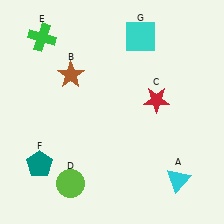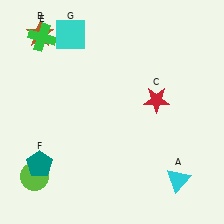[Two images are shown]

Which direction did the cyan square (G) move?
The cyan square (G) moved left.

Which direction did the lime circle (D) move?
The lime circle (D) moved left.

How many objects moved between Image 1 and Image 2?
3 objects moved between the two images.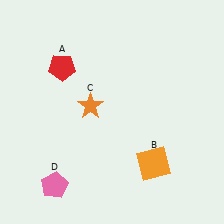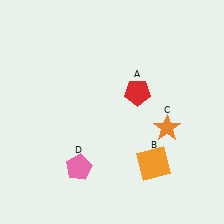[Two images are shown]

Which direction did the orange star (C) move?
The orange star (C) moved right.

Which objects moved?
The objects that moved are: the red pentagon (A), the orange star (C), the pink pentagon (D).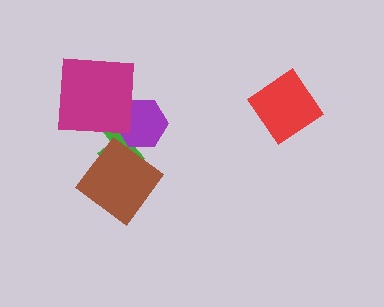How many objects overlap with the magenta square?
2 objects overlap with the magenta square.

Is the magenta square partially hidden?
No, no other shape covers it.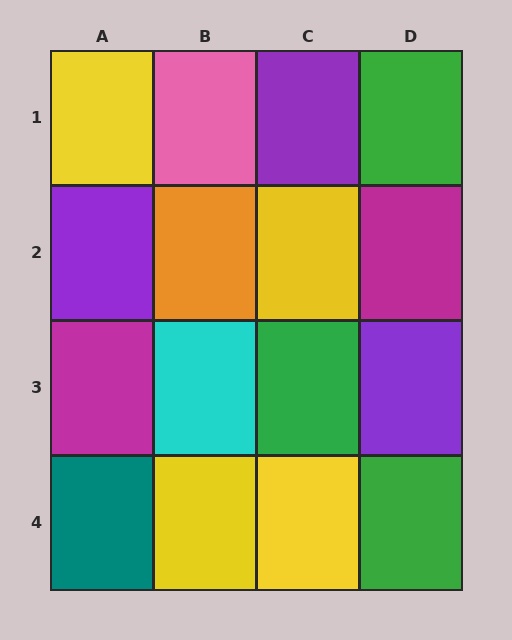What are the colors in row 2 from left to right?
Purple, orange, yellow, magenta.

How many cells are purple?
3 cells are purple.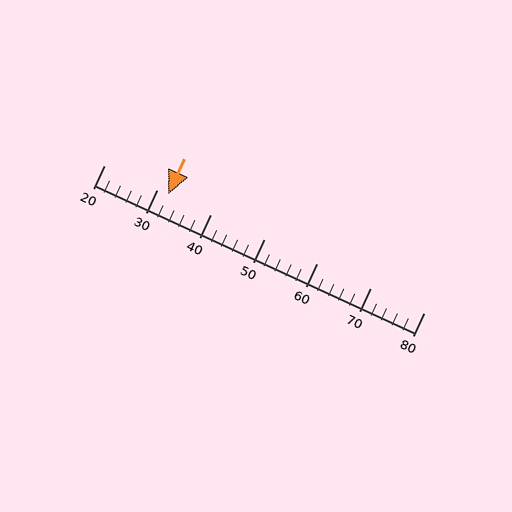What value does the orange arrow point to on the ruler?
The orange arrow points to approximately 32.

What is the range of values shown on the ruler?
The ruler shows values from 20 to 80.